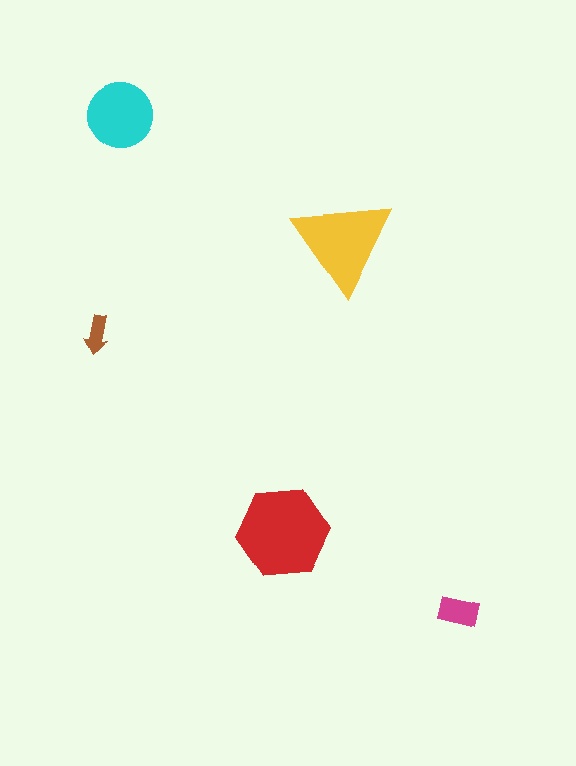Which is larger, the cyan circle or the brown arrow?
The cyan circle.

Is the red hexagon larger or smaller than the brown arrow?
Larger.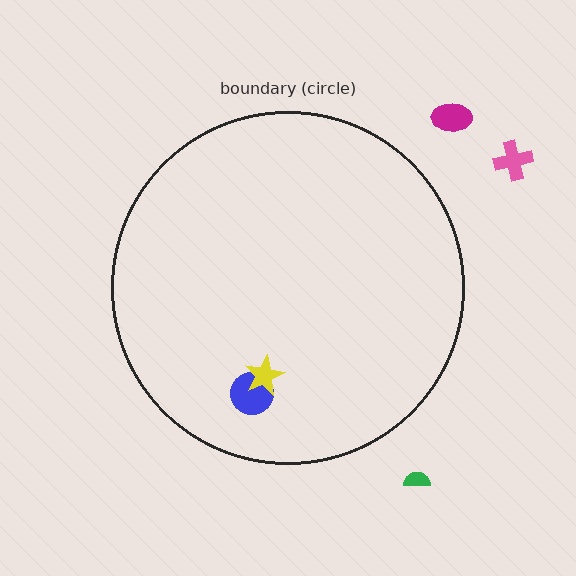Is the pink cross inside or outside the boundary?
Outside.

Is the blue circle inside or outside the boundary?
Inside.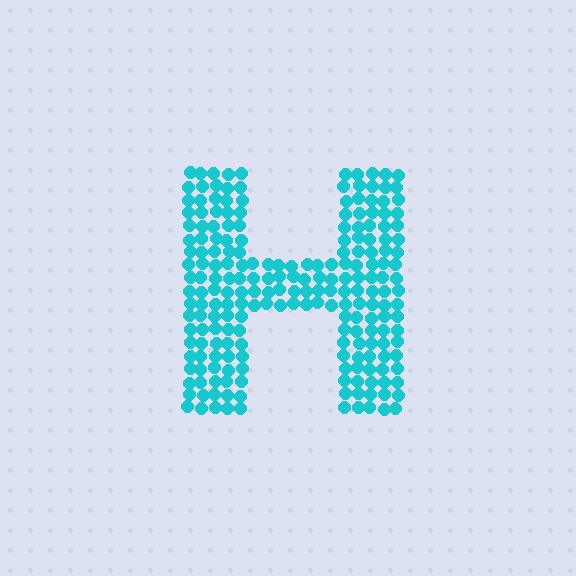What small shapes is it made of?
It is made of small circles.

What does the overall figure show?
The overall figure shows the letter H.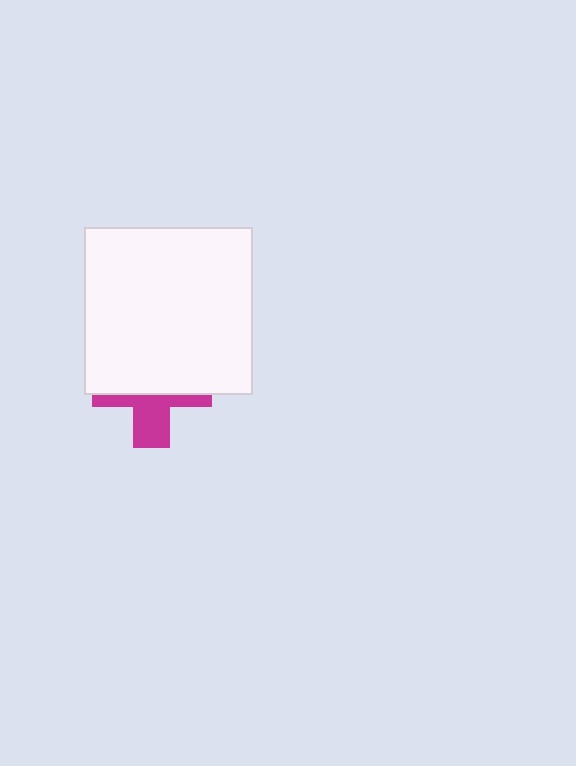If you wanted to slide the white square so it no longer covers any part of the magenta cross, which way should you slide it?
Slide it up — that is the most direct way to separate the two shapes.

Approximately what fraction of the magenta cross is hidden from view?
Roughly 62% of the magenta cross is hidden behind the white square.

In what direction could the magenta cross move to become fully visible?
The magenta cross could move down. That would shift it out from behind the white square entirely.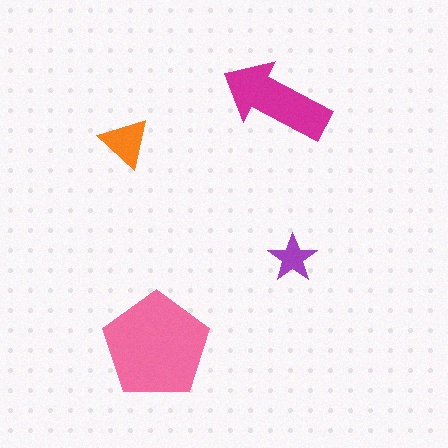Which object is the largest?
The pink pentagon.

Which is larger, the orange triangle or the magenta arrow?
The magenta arrow.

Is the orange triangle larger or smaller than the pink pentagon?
Smaller.